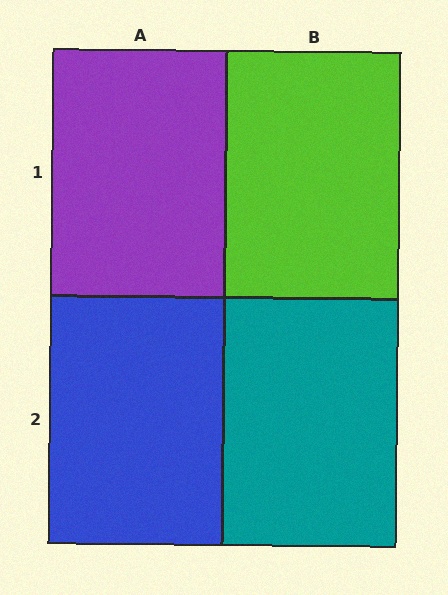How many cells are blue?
1 cell is blue.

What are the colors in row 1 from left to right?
Purple, lime.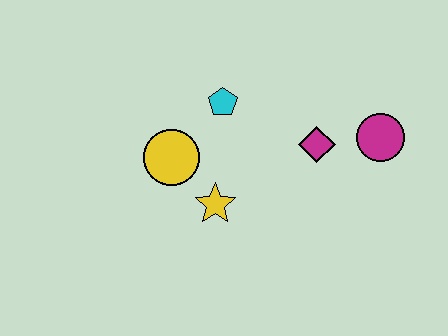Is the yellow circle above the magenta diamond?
No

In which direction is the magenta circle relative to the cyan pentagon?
The magenta circle is to the right of the cyan pentagon.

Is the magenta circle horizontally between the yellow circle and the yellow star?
No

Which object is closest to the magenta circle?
The magenta diamond is closest to the magenta circle.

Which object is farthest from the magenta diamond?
The yellow circle is farthest from the magenta diamond.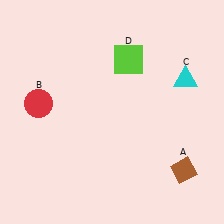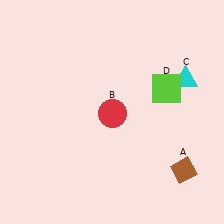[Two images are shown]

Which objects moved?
The objects that moved are: the red circle (B), the lime square (D).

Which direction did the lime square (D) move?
The lime square (D) moved right.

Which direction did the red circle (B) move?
The red circle (B) moved right.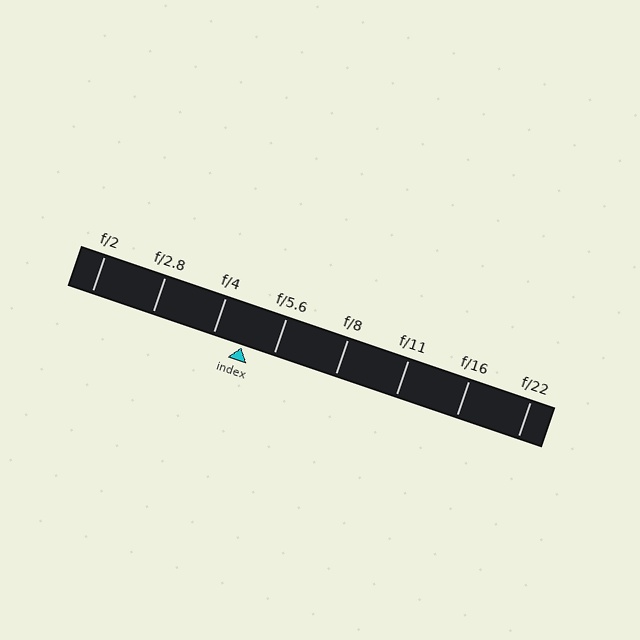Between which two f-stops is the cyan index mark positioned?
The index mark is between f/4 and f/5.6.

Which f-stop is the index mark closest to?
The index mark is closest to f/4.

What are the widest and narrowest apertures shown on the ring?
The widest aperture shown is f/2 and the narrowest is f/22.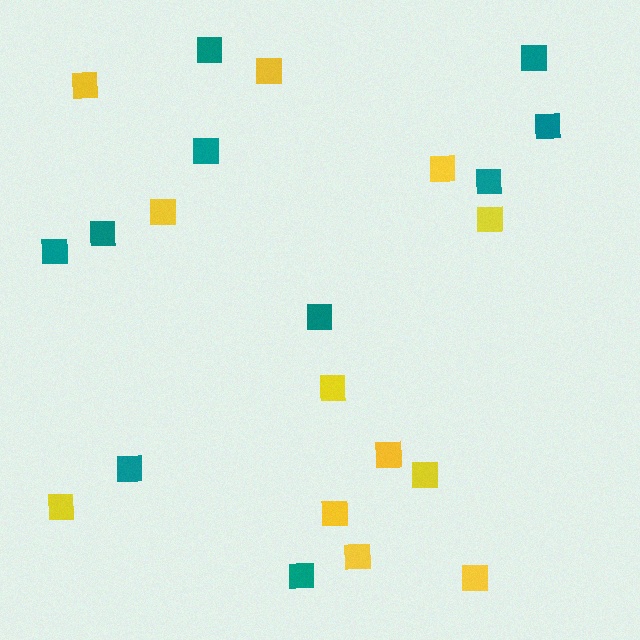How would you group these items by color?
There are 2 groups: one group of yellow squares (12) and one group of teal squares (10).